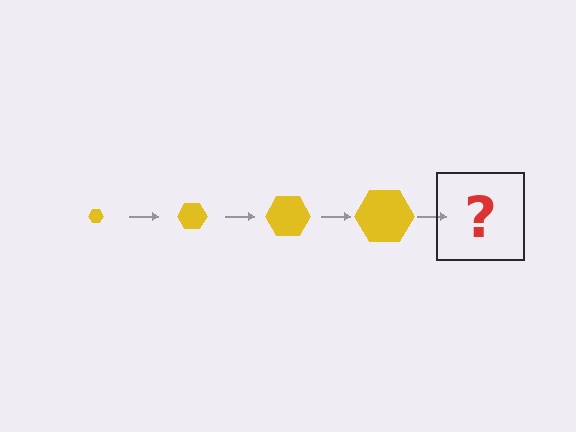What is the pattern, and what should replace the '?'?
The pattern is that the hexagon gets progressively larger each step. The '?' should be a yellow hexagon, larger than the previous one.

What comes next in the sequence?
The next element should be a yellow hexagon, larger than the previous one.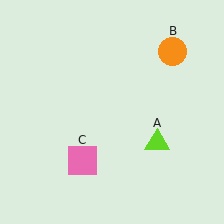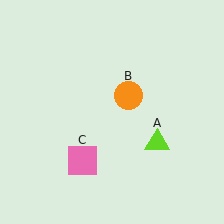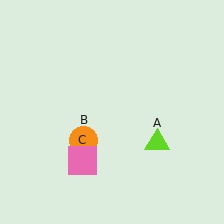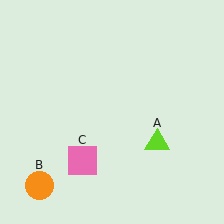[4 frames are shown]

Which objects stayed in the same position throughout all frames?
Lime triangle (object A) and pink square (object C) remained stationary.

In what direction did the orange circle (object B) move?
The orange circle (object B) moved down and to the left.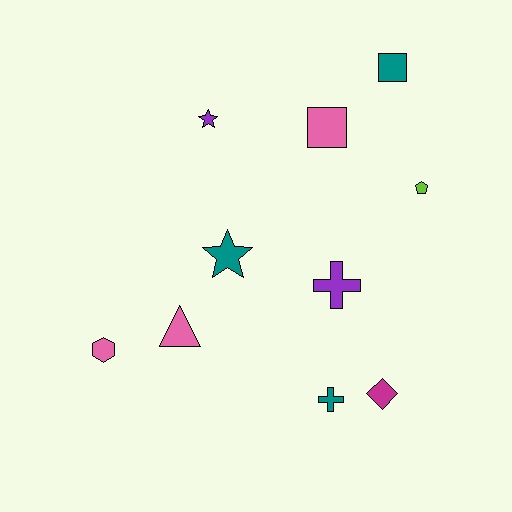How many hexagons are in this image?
There is 1 hexagon.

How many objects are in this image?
There are 10 objects.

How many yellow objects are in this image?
There are no yellow objects.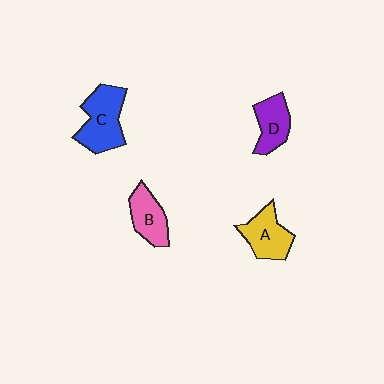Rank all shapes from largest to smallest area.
From largest to smallest: C (blue), A (yellow), B (pink), D (purple).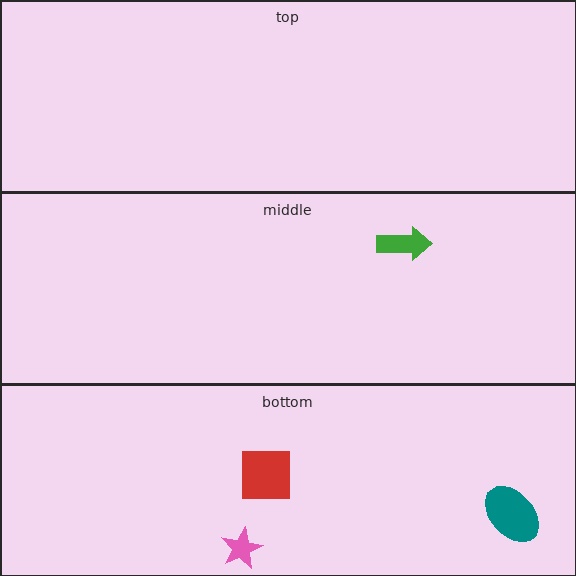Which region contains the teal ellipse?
The bottom region.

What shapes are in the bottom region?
The pink star, the red square, the teal ellipse.